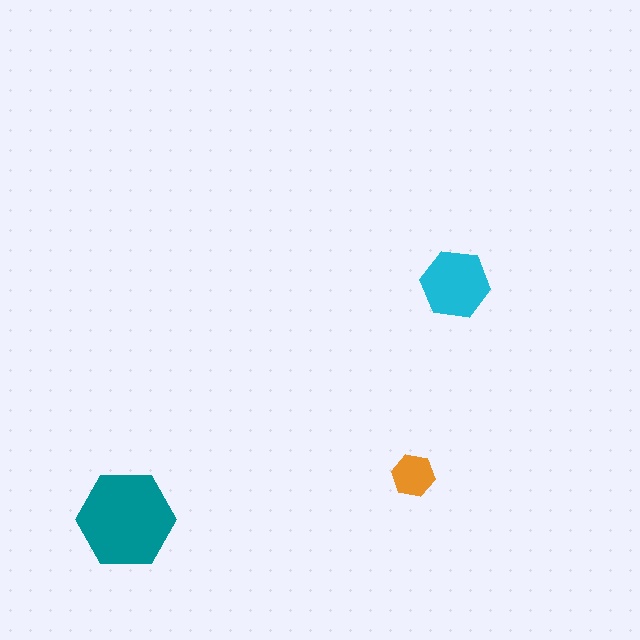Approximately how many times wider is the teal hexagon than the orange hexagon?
About 2.5 times wider.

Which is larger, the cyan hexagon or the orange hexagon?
The cyan one.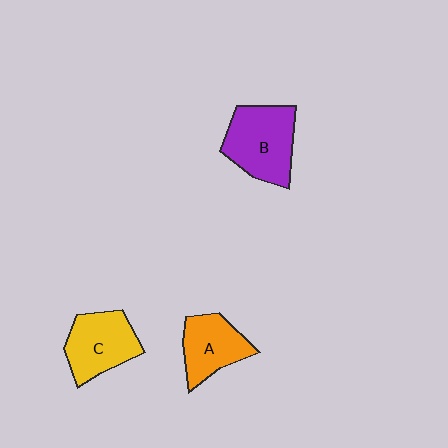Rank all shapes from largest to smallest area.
From largest to smallest: B (purple), C (yellow), A (orange).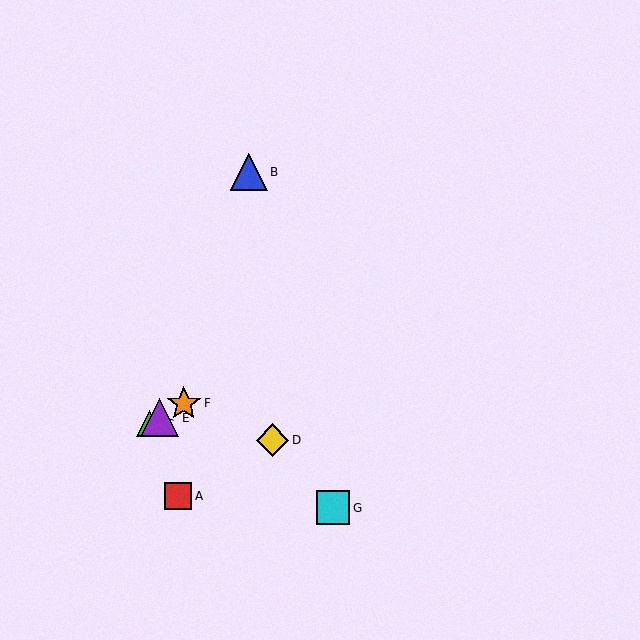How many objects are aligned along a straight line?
3 objects (C, E, F) are aligned along a straight line.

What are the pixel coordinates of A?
Object A is at (178, 496).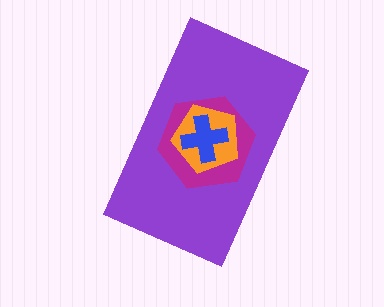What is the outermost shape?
The purple rectangle.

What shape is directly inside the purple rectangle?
The magenta hexagon.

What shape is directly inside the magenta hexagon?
The orange pentagon.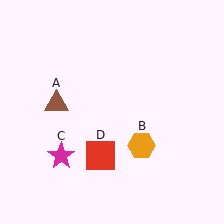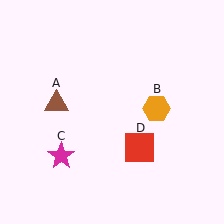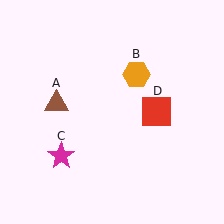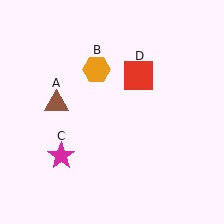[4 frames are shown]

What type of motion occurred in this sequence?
The orange hexagon (object B), red square (object D) rotated counterclockwise around the center of the scene.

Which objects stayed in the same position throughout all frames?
Brown triangle (object A) and magenta star (object C) remained stationary.